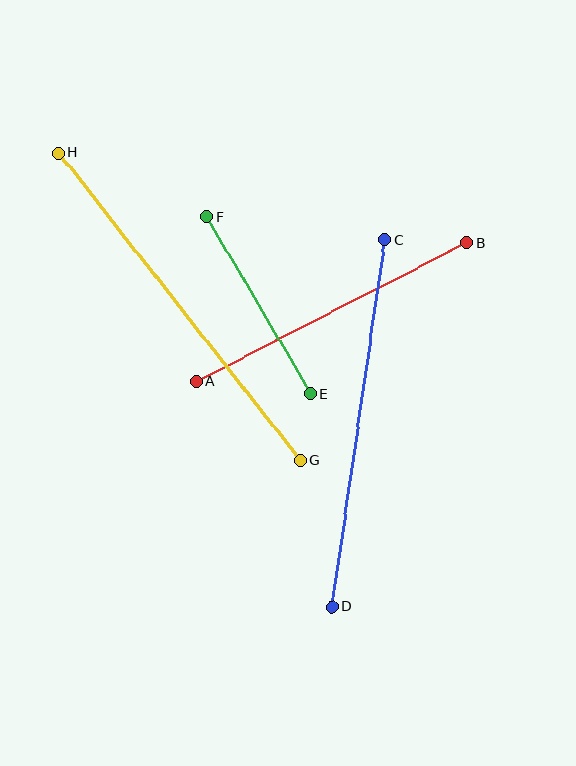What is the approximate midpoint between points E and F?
The midpoint is at approximately (258, 305) pixels.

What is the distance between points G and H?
The distance is approximately 391 pixels.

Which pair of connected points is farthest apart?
Points G and H are farthest apart.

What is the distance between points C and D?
The distance is approximately 371 pixels.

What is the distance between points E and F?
The distance is approximately 205 pixels.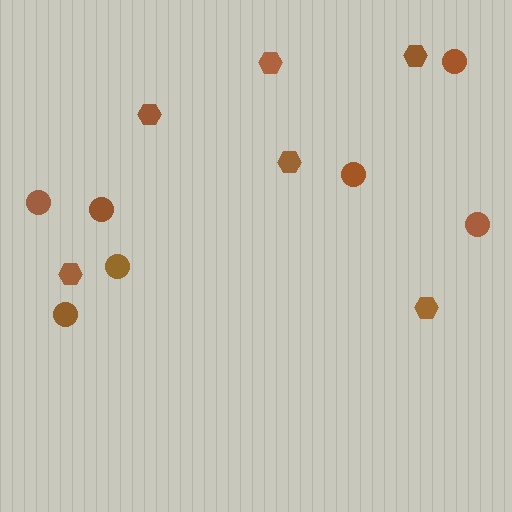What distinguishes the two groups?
There are 2 groups: one group of hexagons (6) and one group of circles (7).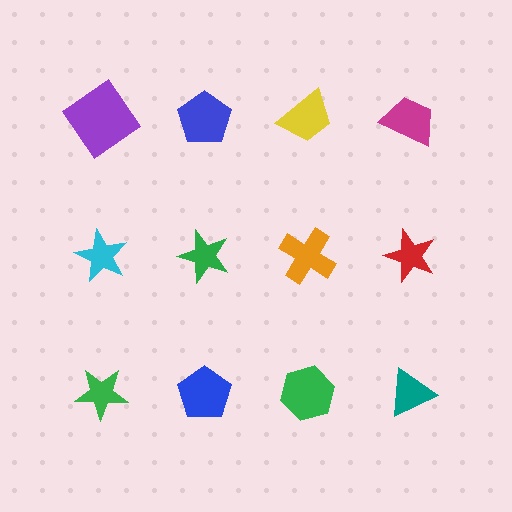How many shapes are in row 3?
4 shapes.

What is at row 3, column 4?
A teal triangle.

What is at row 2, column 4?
A red star.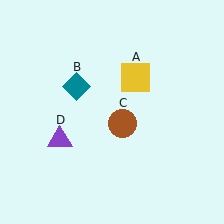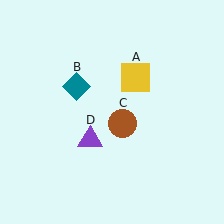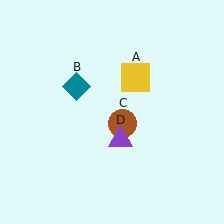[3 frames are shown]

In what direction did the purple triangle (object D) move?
The purple triangle (object D) moved right.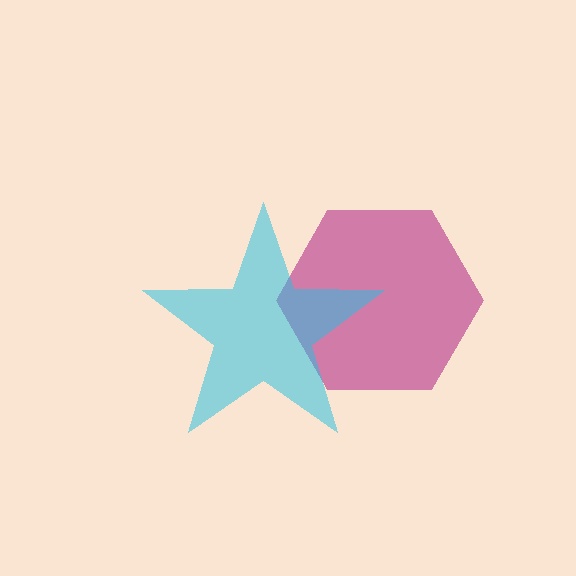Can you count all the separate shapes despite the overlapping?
Yes, there are 2 separate shapes.